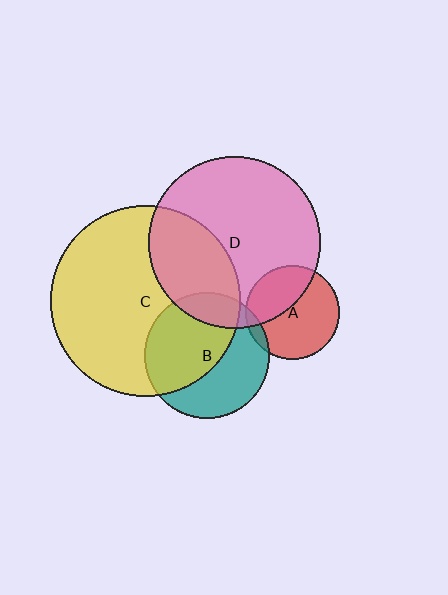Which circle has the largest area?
Circle C (yellow).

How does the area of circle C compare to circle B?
Approximately 2.3 times.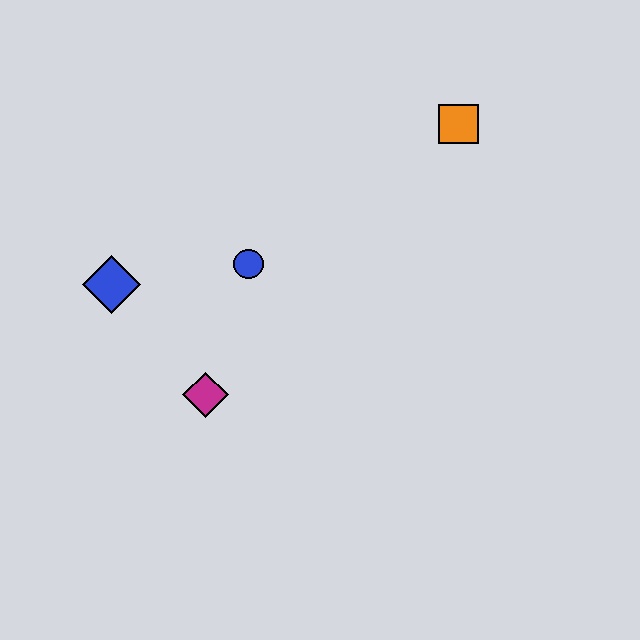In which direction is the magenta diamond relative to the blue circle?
The magenta diamond is below the blue circle.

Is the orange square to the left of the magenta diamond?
No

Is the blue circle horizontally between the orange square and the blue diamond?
Yes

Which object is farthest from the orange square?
The blue diamond is farthest from the orange square.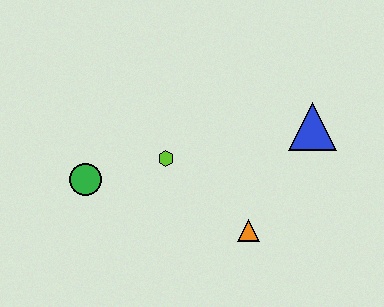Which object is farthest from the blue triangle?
The green circle is farthest from the blue triangle.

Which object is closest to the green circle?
The lime hexagon is closest to the green circle.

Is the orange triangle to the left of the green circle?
No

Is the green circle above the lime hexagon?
No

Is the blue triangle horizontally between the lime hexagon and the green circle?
No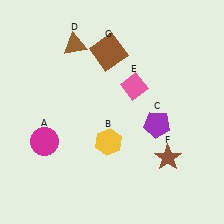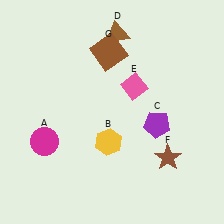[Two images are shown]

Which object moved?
The brown triangle (D) moved right.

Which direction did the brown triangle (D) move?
The brown triangle (D) moved right.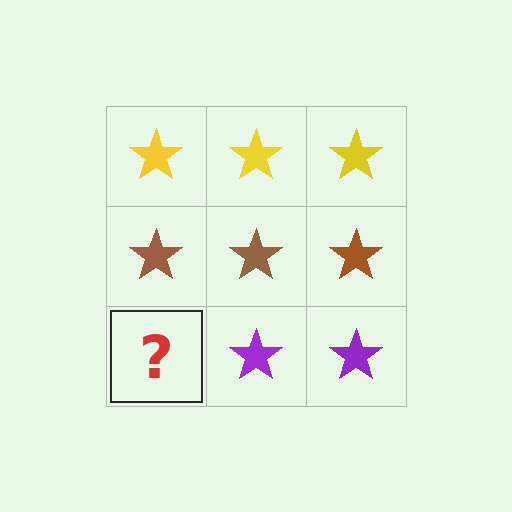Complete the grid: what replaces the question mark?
The question mark should be replaced with a purple star.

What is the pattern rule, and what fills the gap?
The rule is that each row has a consistent color. The gap should be filled with a purple star.